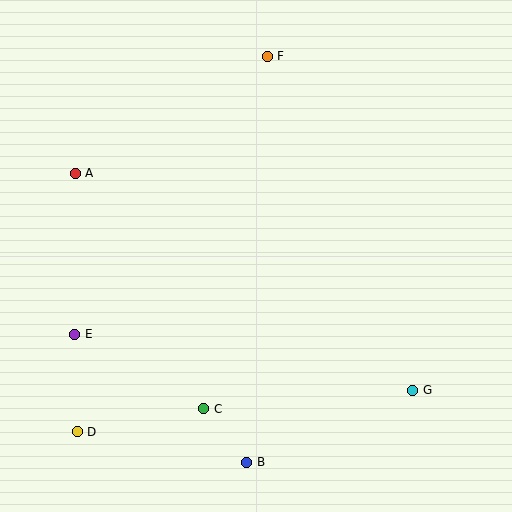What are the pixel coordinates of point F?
Point F is at (267, 56).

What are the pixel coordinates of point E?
Point E is at (75, 334).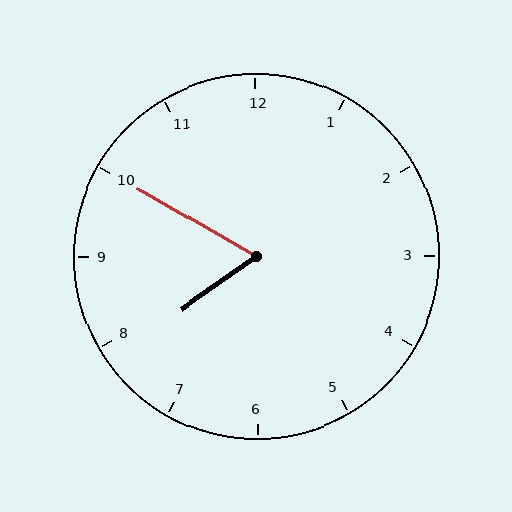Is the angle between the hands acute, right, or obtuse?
It is acute.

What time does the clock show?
7:50.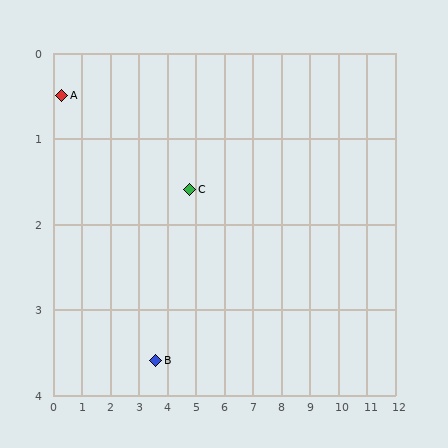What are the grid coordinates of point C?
Point C is at approximately (4.8, 1.6).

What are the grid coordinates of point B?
Point B is at approximately (3.6, 3.6).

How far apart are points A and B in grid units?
Points A and B are about 4.5 grid units apart.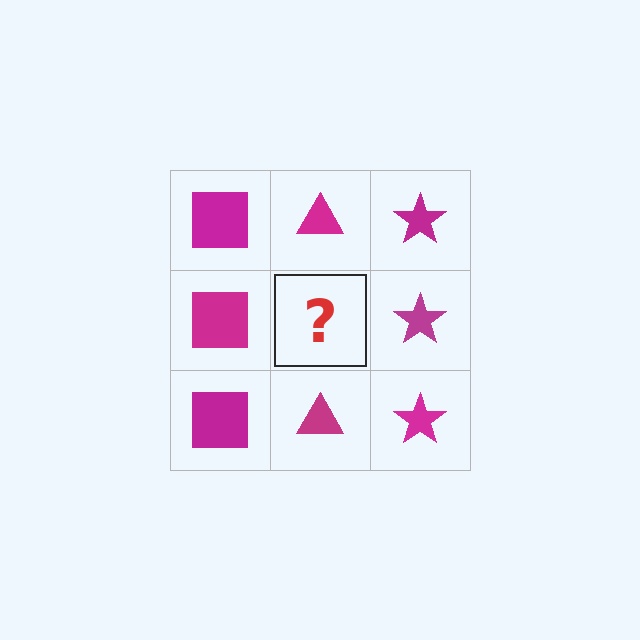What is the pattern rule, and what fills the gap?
The rule is that each column has a consistent shape. The gap should be filled with a magenta triangle.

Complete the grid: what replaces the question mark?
The question mark should be replaced with a magenta triangle.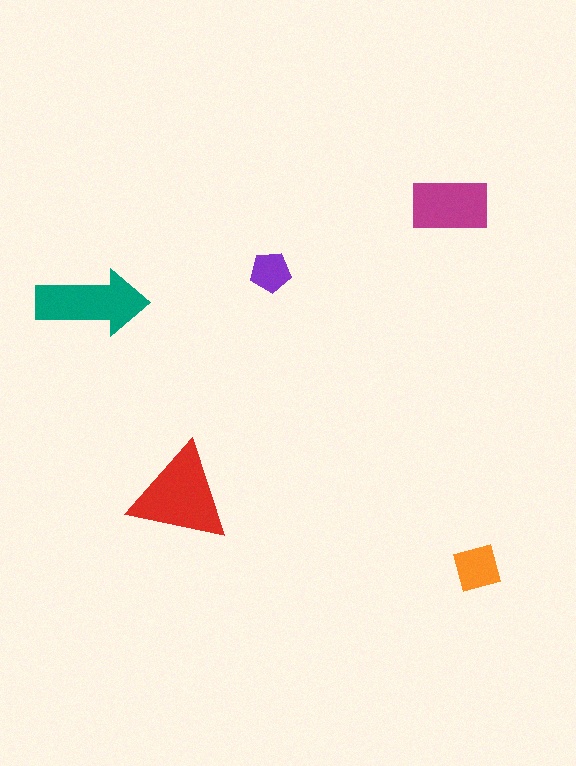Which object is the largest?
The red triangle.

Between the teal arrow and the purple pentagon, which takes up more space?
The teal arrow.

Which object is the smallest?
The purple pentagon.